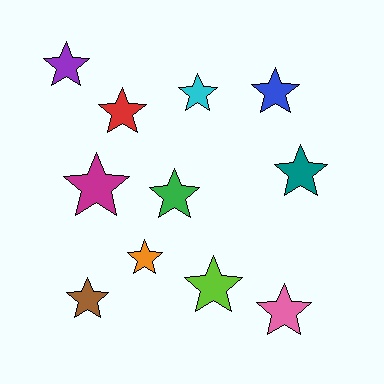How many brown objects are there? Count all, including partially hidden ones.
There is 1 brown object.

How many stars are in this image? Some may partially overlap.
There are 11 stars.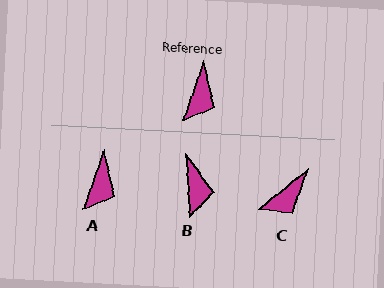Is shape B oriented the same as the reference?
No, it is off by about 23 degrees.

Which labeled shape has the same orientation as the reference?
A.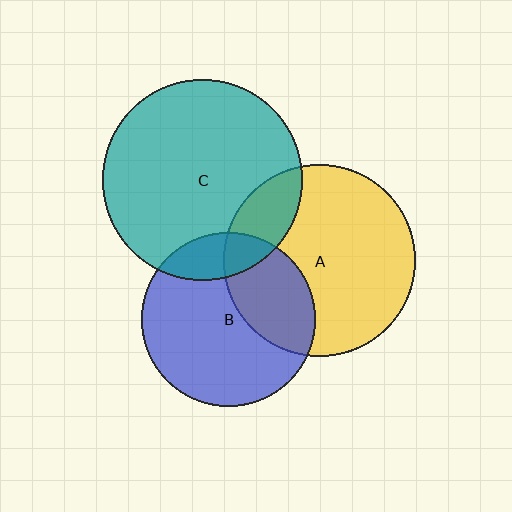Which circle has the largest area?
Circle C (teal).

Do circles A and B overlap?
Yes.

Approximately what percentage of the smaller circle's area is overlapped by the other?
Approximately 35%.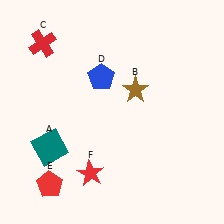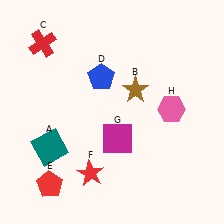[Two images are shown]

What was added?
A magenta square (G), a pink hexagon (H) were added in Image 2.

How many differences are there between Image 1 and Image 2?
There are 2 differences between the two images.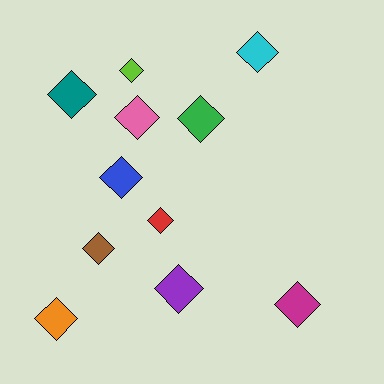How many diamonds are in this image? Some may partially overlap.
There are 11 diamonds.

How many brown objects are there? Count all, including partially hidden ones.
There is 1 brown object.